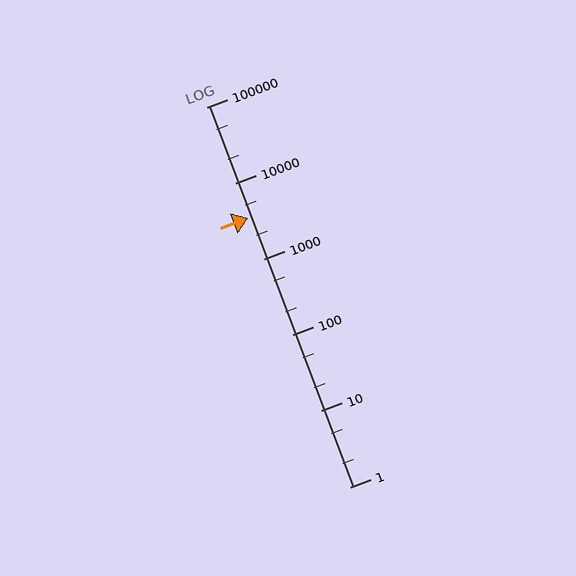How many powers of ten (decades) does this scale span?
The scale spans 5 decades, from 1 to 100000.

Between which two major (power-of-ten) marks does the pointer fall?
The pointer is between 1000 and 10000.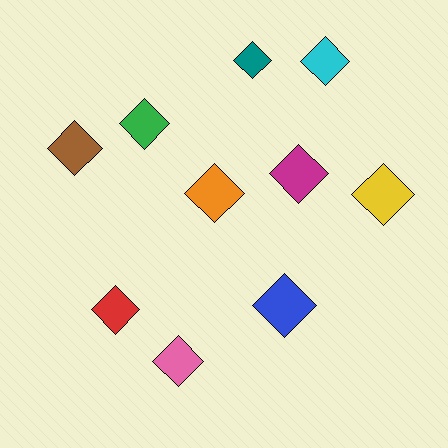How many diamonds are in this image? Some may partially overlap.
There are 10 diamonds.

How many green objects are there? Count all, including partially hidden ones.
There is 1 green object.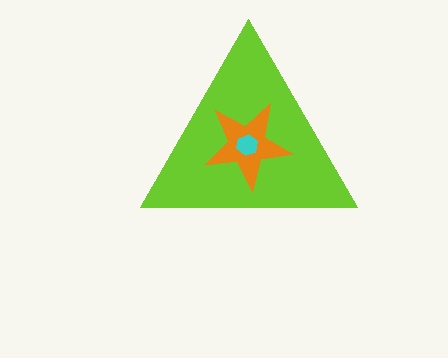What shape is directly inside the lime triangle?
The orange star.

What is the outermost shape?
The lime triangle.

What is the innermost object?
The cyan hexagon.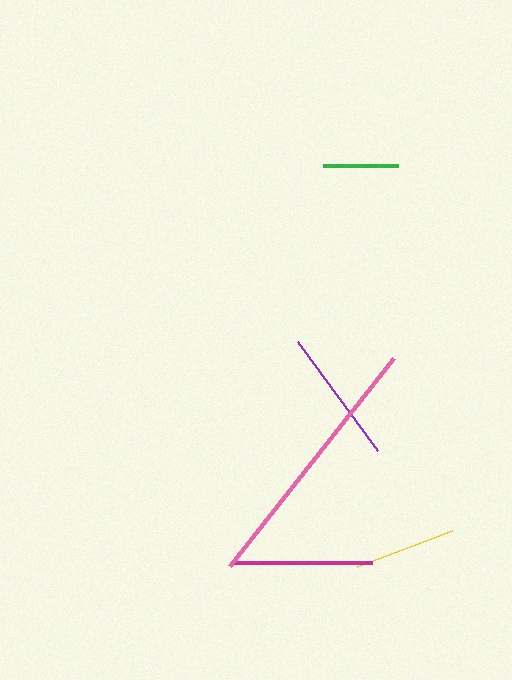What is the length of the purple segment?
The purple segment is approximately 135 pixels long.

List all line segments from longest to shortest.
From longest to shortest: pink, magenta, purple, yellow, green.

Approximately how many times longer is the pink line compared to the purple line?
The pink line is approximately 2.0 times the length of the purple line.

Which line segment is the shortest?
The green line is the shortest at approximately 75 pixels.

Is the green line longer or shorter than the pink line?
The pink line is longer than the green line.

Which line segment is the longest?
The pink line is the longest at approximately 265 pixels.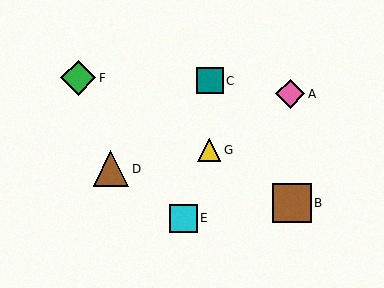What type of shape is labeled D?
Shape D is a brown triangle.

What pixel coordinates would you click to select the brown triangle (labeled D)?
Click at (111, 169) to select the brown triangle D.